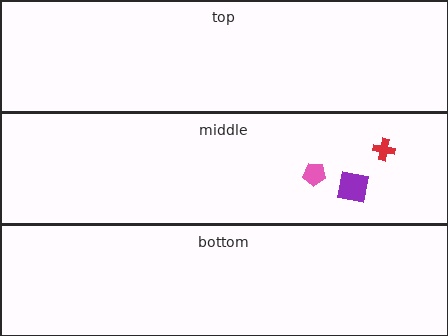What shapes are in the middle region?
The purple square, the pink pentagon, the red cross.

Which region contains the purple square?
The middle region.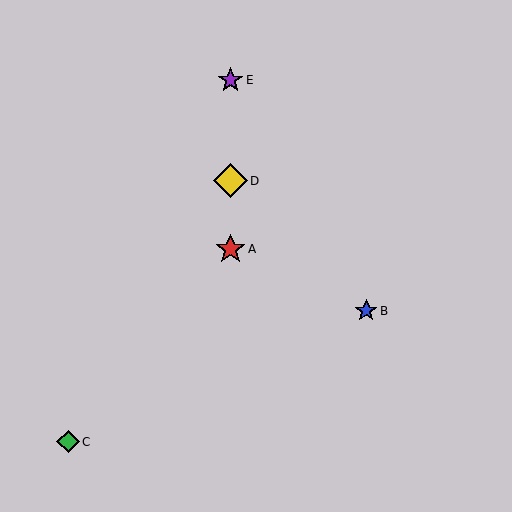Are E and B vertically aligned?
No, E is at x≈230 and B is at x≈366.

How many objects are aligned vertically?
3 objects (A, D, E) are aligned vertically.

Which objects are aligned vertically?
Objects A, D, E are aligned vertically.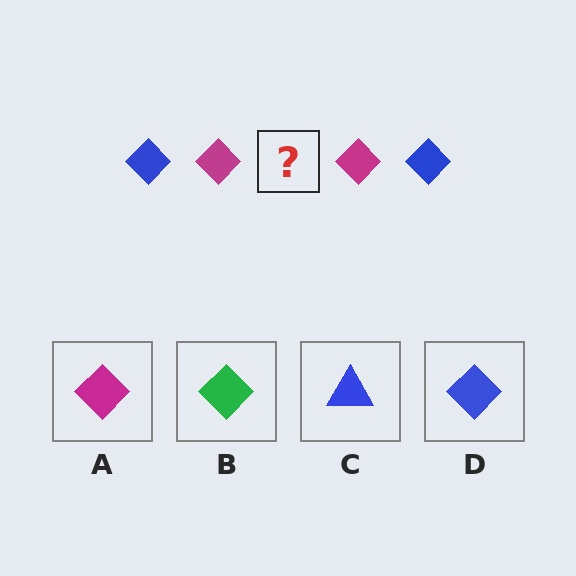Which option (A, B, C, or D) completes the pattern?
D.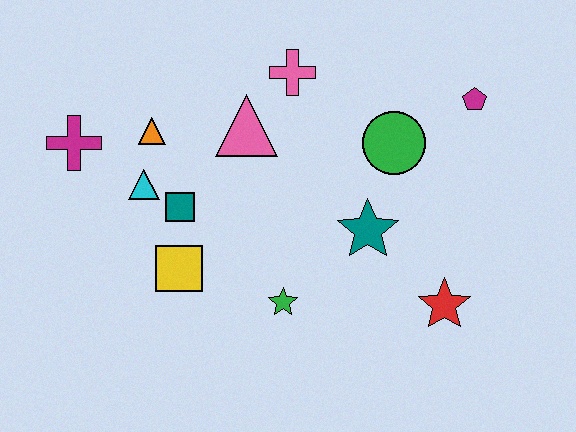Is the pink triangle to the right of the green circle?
No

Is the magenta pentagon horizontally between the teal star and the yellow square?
No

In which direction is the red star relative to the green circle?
The red star is below the green circle.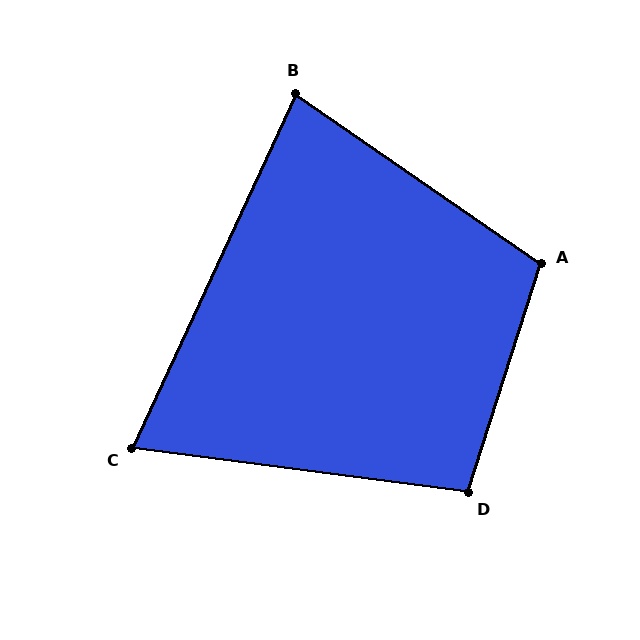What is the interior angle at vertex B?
Approximately 80 degrees (acute).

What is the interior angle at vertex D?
Approximately 100 degrees (obtuse).